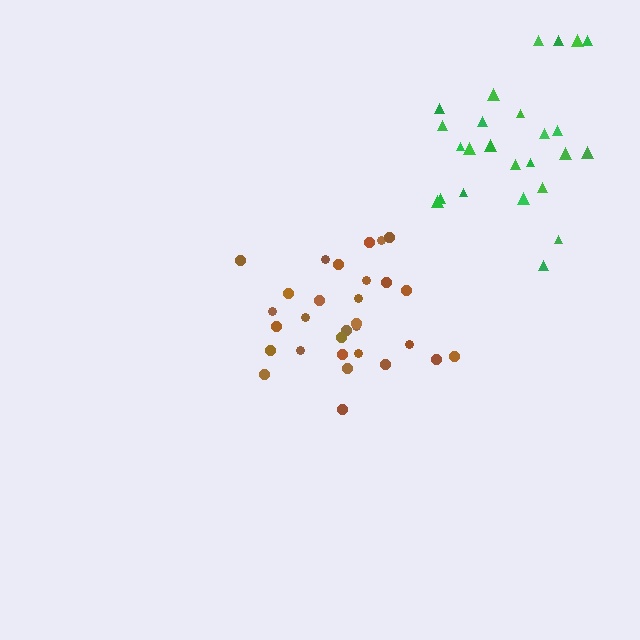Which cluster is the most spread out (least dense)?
Green.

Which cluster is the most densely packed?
Brown.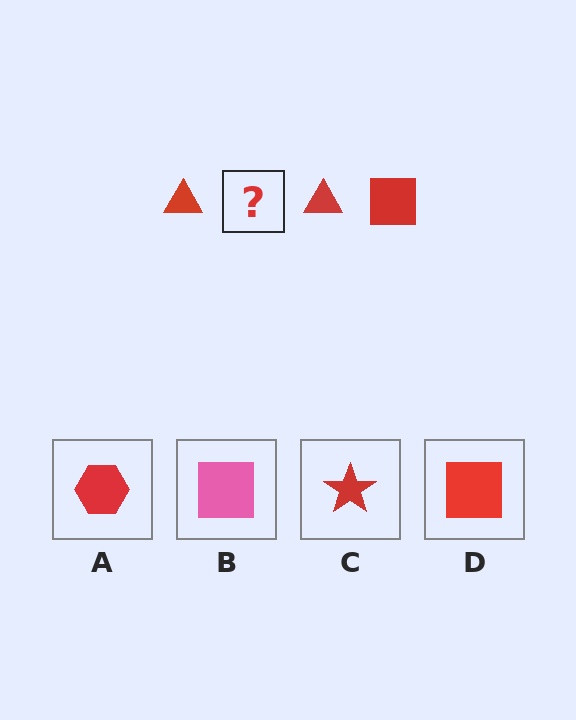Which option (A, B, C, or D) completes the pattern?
D.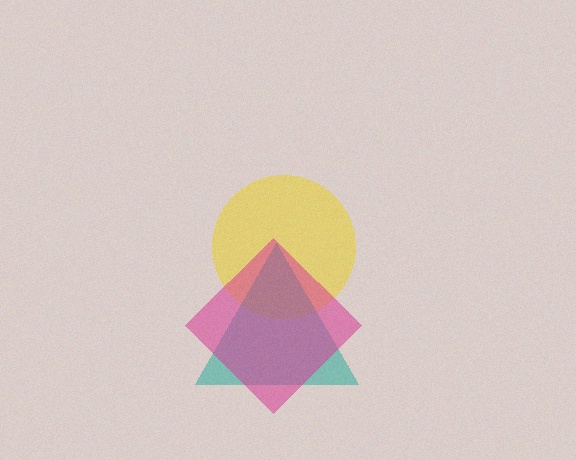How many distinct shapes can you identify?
There are 3 distinct shapes: a yellow circle, a teal triangle, a magenta diamond.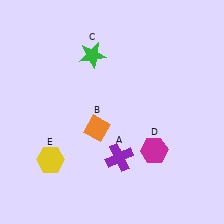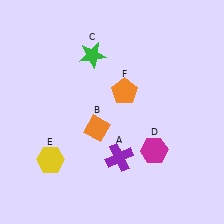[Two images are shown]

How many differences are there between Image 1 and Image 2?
There is 1 difference between the two images.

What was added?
An orange pentagon (F) was added in Image 2.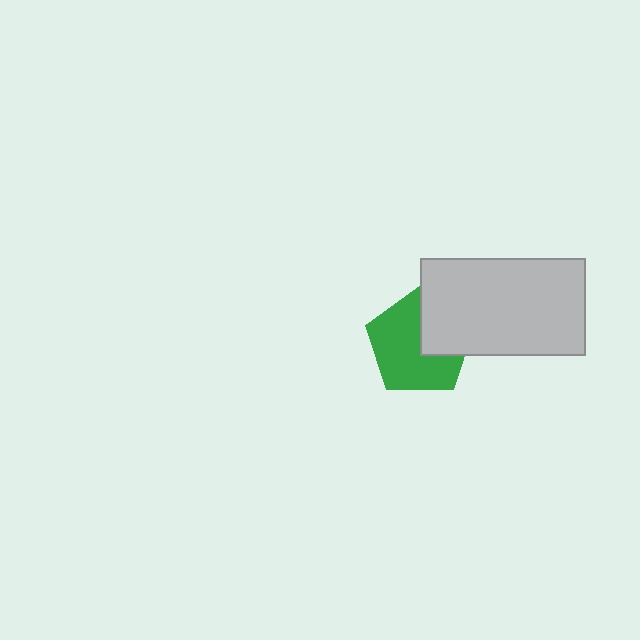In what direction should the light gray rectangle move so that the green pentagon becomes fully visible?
The light gray rectangle should move right. That is the shortest direction to clear the overlap and leave the green pentagon fully visible.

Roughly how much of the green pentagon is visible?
Most of it is visible (roughly 66%).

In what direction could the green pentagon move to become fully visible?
The green pentagon could move left. That would shift it out from behind the light gray rectangle entirely.